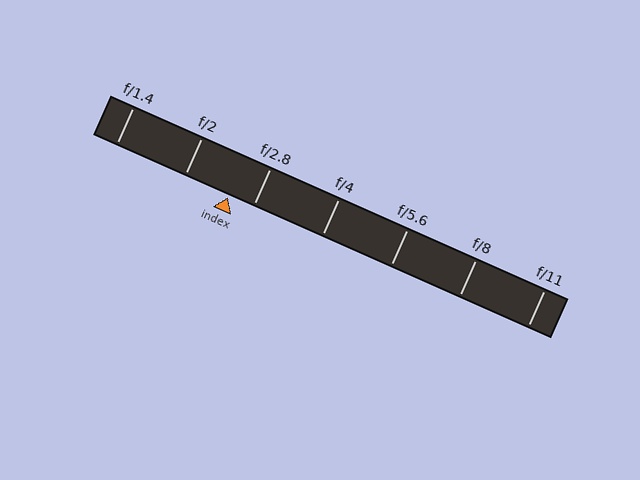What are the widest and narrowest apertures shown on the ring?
The widest aperture shown is f/1.4 and the narrowest is f/11.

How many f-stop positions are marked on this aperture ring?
There are 7 f-stop positions marked.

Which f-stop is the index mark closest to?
The index mark is closest to f/2.8.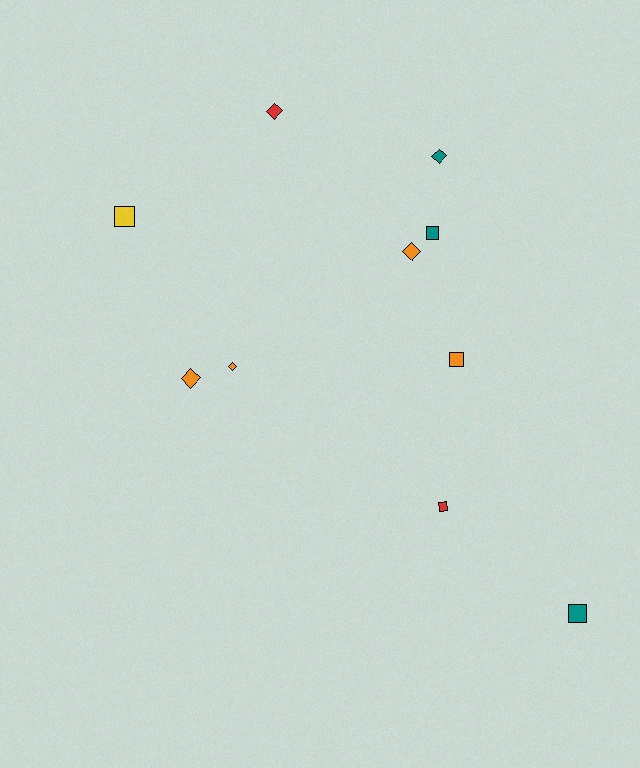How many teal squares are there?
There are 2 teal squares.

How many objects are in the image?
There are 10 objects.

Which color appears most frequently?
Orange, with 4 objects.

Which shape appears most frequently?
Square, with 5 objects.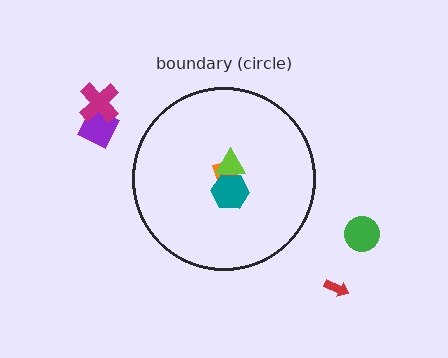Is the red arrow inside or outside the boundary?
Outside.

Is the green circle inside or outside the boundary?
Outside.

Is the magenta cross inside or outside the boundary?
Outside.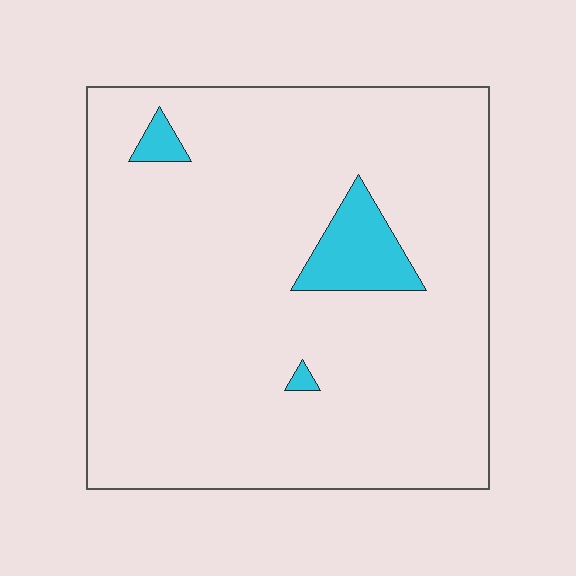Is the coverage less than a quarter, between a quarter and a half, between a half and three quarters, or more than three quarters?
Less than a quarter.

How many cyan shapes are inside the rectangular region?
3.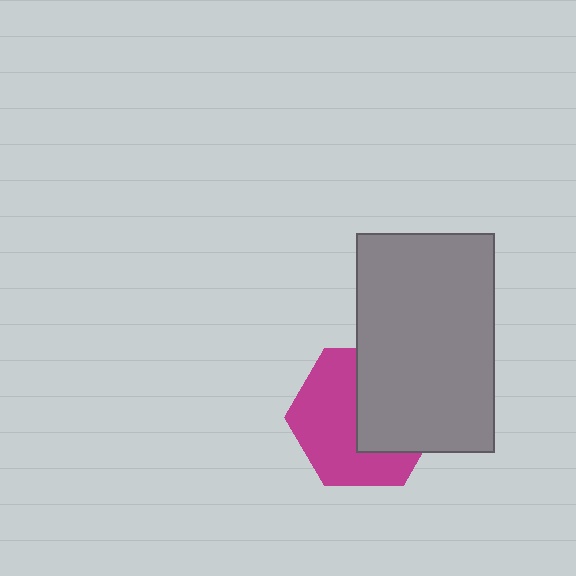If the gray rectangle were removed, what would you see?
You would see the complete magenta hexagon.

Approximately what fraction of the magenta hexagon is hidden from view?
Roughly 46% of the magenta hexagon is hidden behind the gray rectangle.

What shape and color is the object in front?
The object in front is a gray rectangle.